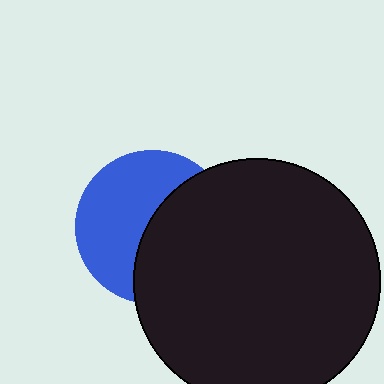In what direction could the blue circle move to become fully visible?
The blue circle could move left. That would shift it out from behind the black circle entirely.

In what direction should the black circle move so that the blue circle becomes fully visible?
The black circle should move right. That is the shortest direction to clear the overlap and leave the blue circle fully visible.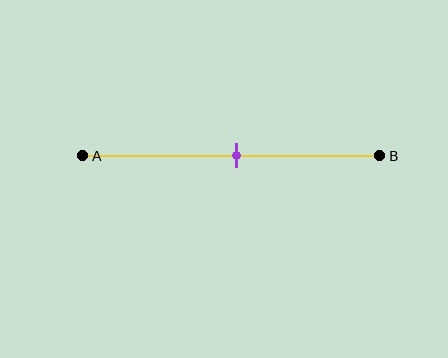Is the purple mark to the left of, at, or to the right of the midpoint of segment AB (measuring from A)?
The purple mark is approximately at the midpoint of segment AB.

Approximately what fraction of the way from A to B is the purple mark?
The purple mark is approximately 50% of the way from A to B.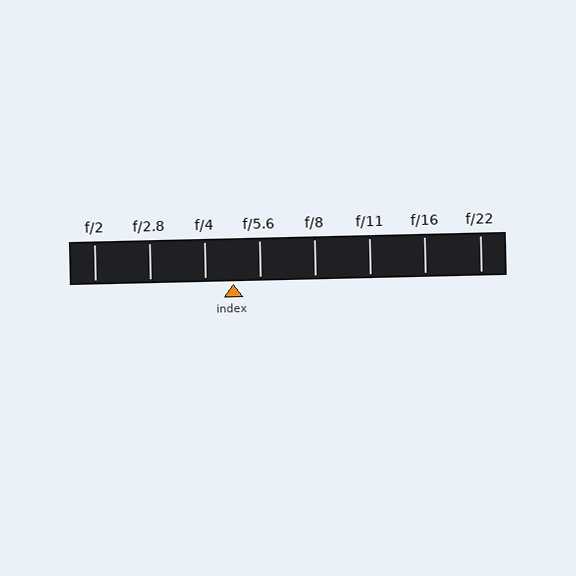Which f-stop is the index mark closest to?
The index mark is closest to f/5.6.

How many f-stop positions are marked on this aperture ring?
There are 8 f-stop positions marked.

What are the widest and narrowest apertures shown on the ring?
The widest aperture shown is f/2 and the narrowest is f/22.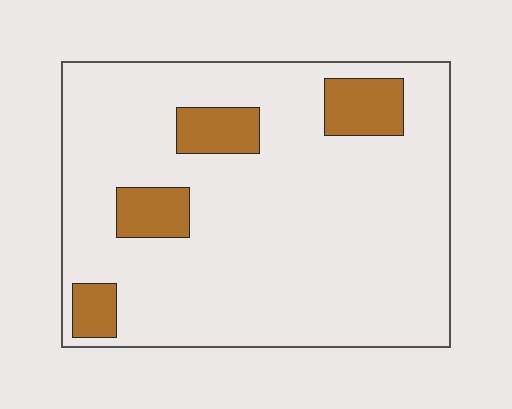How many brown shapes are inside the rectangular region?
4.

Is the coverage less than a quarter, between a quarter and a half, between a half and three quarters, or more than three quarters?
Less than a quarter.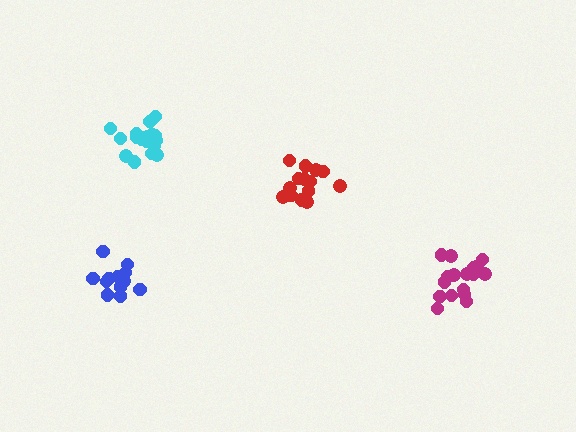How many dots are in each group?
Group 1: 19 dots, Group 2: 14 dots, Group 3: 13 dots, Group 4: 18 dots (64 total).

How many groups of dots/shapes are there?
There are 4 groups.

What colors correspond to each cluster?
The clusters are colored: cyan, red, blue, magenta.